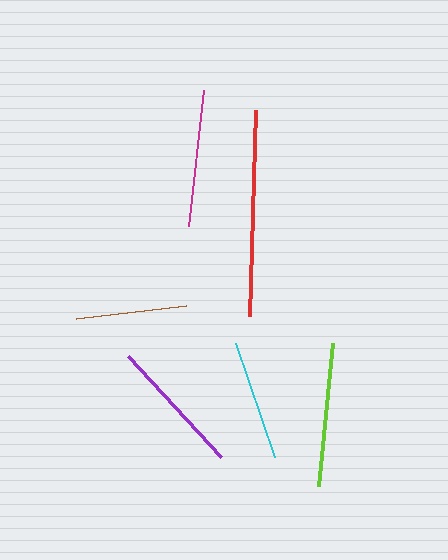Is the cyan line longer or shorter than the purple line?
The purple line is longer than the cyan line.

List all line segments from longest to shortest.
From longest to shortest: red, lime, purple, magenta, cyan, brown.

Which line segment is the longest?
The red line is the longest at approximately 206 pixels.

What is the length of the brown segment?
The brown segment is approximately 111 pixels long.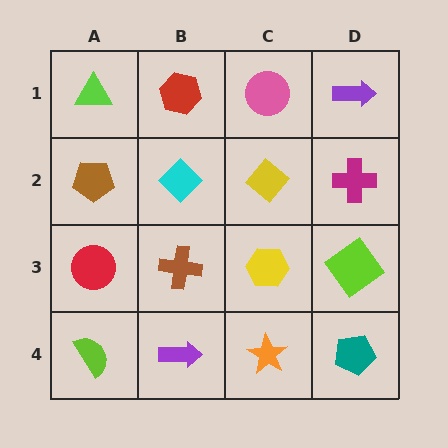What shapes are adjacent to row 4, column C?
A yellow hexagon (row 3, column C), a purple arrow (row 4, column B), a teal pentagon (row 4, column D).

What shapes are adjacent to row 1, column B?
A cyan diamond (row 2, column B), a lime triangle (row 1, column A), a pink circle (row 1, column C).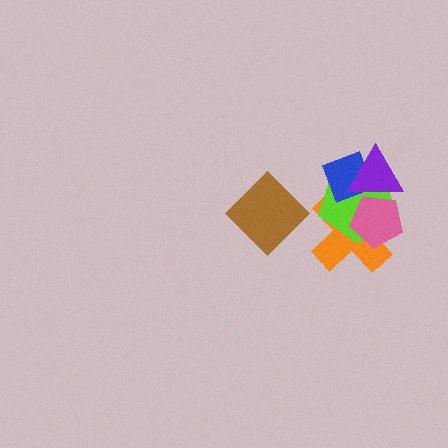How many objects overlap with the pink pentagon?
3 objects overlap with the pink pentagon.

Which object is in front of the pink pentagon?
The purple triangle is in front of the pink pentagon.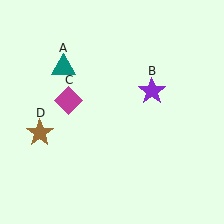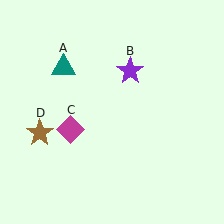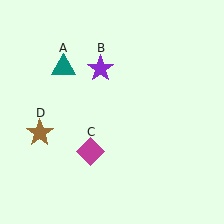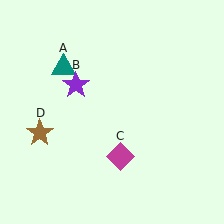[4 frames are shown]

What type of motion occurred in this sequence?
The purple star (object B), magenta diamond (object C) rotated counterclockwise around the center of the scene.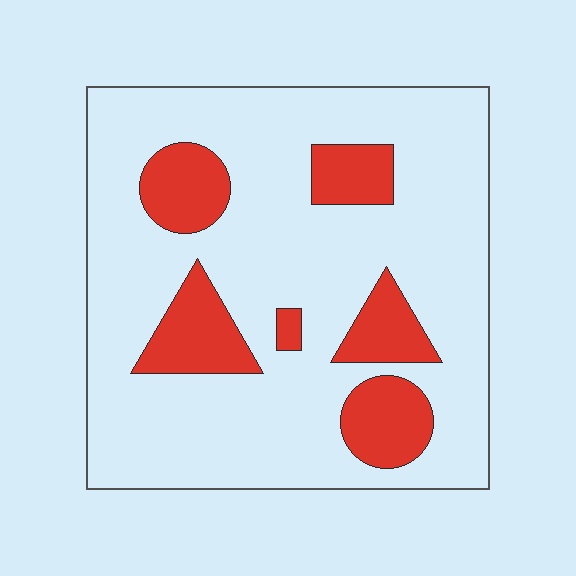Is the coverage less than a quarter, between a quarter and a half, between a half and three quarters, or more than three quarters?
Less than a quarter.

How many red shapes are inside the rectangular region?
6.